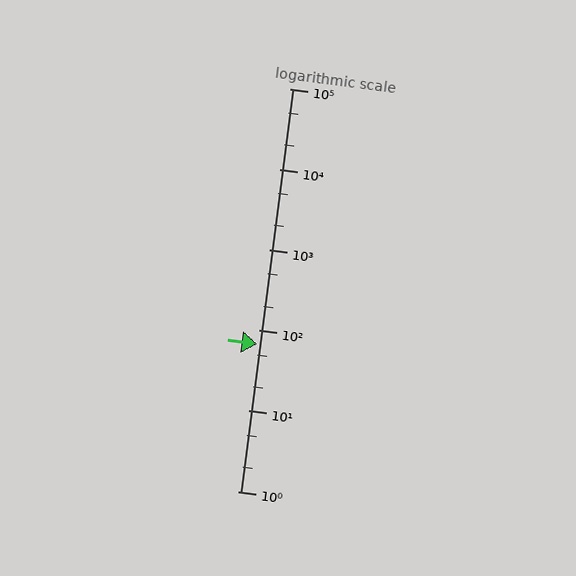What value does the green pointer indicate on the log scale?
The pointer indicates approximately 67.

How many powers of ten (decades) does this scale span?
The scale spans 5 decades, from 1 to 100000.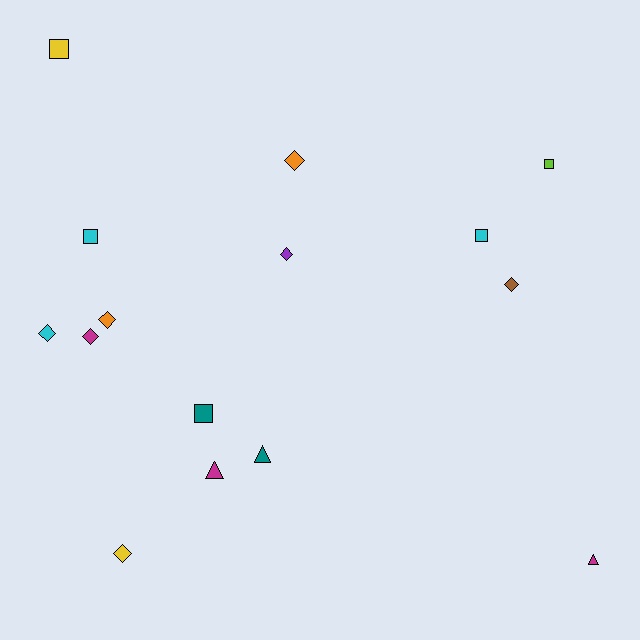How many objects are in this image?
There are 15 objects.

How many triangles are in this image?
There are 3 triangles.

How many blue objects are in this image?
There are no blue objects.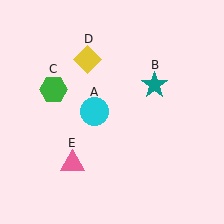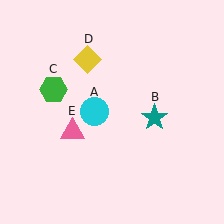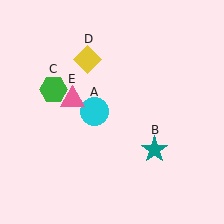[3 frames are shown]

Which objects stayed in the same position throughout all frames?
Cyan circle (object A) and green hexagon (object C) and yellow diamond (object D) remained stationary.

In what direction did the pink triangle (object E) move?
The pink triangle (object E) moved up.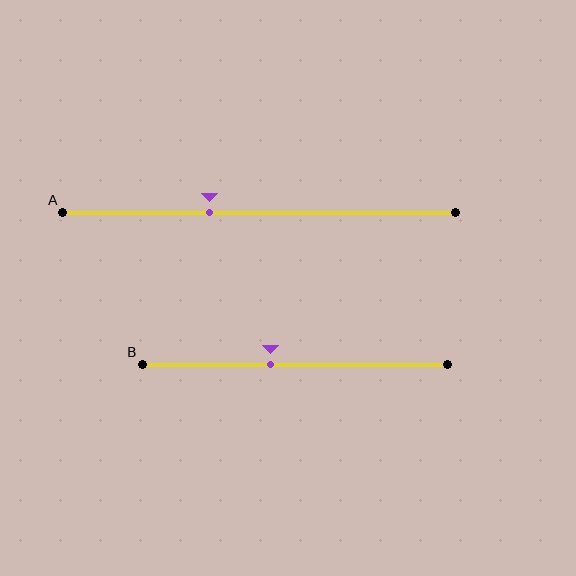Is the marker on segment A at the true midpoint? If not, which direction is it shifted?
No, the marker on segment A is shifted to the left by about 13% of the segment length.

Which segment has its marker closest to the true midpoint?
Segment B has its marker closest to the true midpoint.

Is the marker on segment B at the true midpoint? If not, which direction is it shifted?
No, the marker on segment B is shifted to the left by about 8% of the segment length.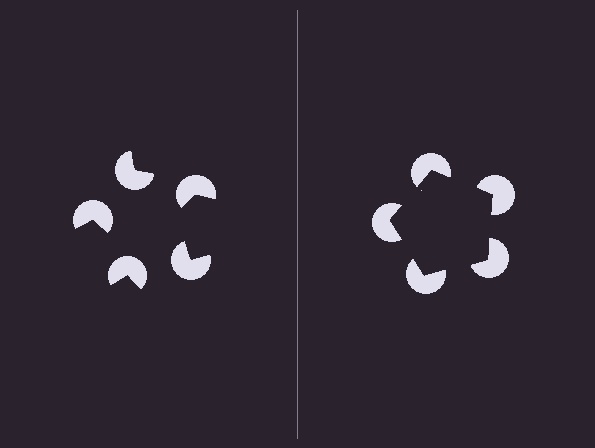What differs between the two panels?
The pac-man discs are positioned identically on both sides; only the wedge orientations differ. On the right they align to a pentagon; on the left they are misaligned.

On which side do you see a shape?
An illusory pentagon appears on the right side. On the left side the wedge cuts are rotated, so no coherent shape forms.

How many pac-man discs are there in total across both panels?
10 — 5 on each side.